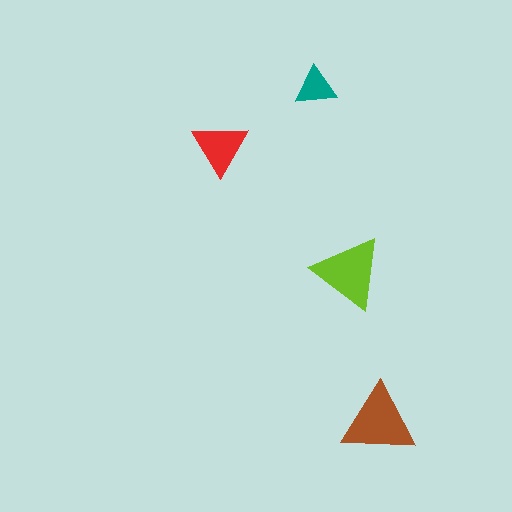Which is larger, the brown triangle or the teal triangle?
The brown one.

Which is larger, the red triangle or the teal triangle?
The red one.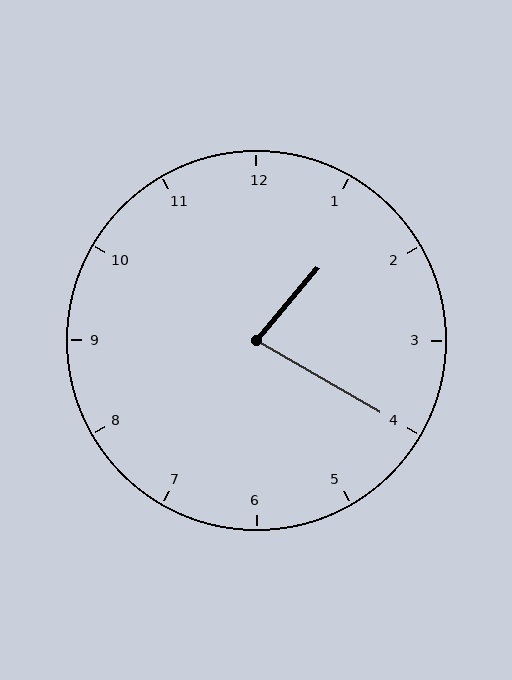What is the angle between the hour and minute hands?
Approximately 80 degrees.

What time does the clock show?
1:20.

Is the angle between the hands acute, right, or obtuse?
It is acute.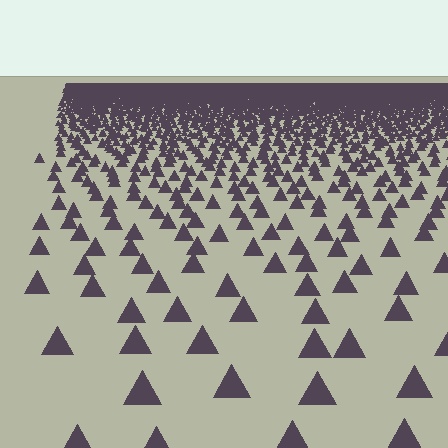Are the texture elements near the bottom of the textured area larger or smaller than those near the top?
Larger. Near the bottom, elements are closer to the viewer and appear at a bigger on-screen size.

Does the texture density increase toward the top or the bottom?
Density increases toward the top.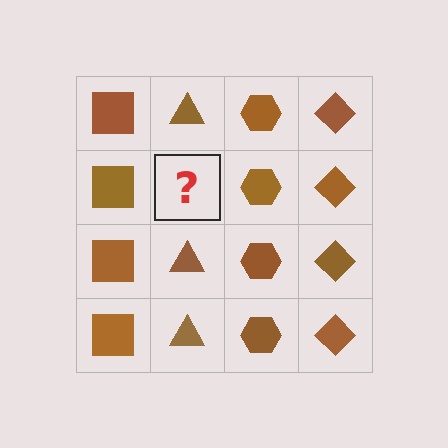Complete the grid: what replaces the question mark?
The question mark should be replaced with a brown triangle.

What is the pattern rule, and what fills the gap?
The rule is that each column has a consistent shape. The gap should be filled with a brown triangle.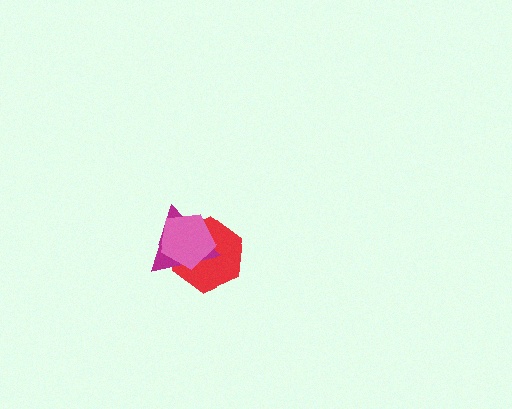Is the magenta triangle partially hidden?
Yes, it is partially covered by another shape.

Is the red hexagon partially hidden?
Yes, it is partially covered by another shape.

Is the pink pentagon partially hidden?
No, no other shape covers it.